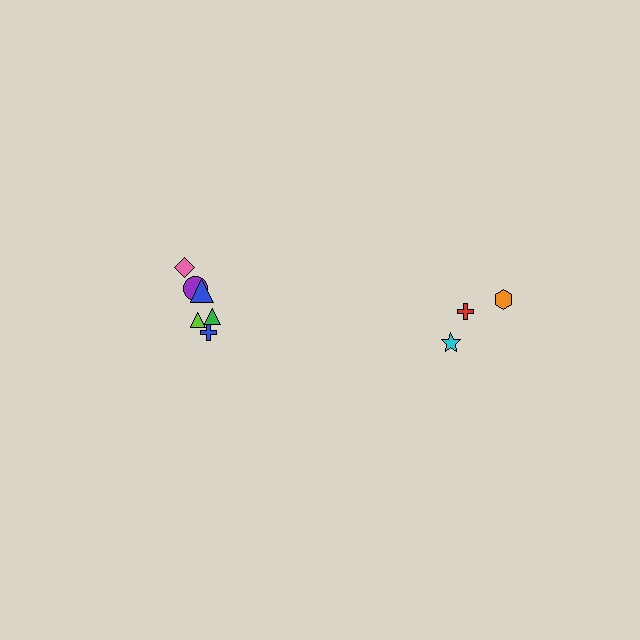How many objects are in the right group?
There are 3 objects.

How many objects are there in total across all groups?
There are 9 objects.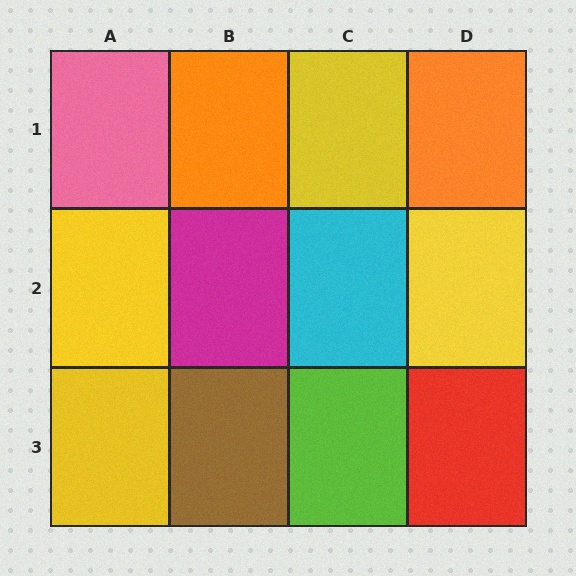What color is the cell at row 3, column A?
Yellow.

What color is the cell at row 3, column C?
Lime.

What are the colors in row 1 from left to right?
Pink, orange, yellow, orange.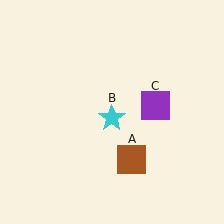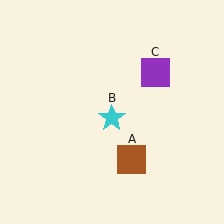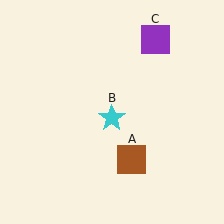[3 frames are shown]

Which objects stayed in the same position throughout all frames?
Brown square (object A) and cyan star (object B) remained stationary.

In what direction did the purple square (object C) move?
The purple square (object C) moved up.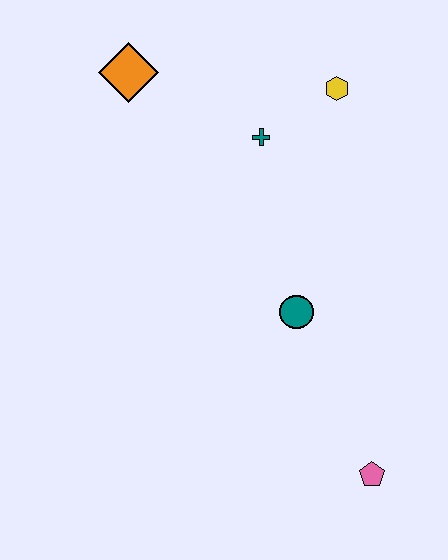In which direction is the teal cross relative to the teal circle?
The teal cross is above the teal circle.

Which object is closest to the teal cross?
The yellow hexagon is closest to the teal cross.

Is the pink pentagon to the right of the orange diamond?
Yes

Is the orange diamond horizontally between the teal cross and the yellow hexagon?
No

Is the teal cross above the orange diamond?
No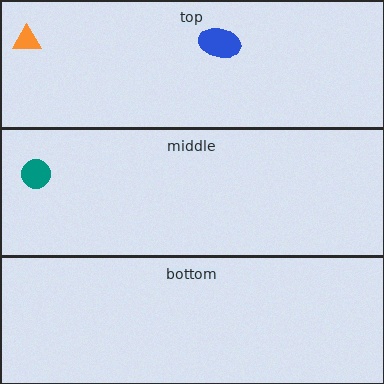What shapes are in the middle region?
The teal circle.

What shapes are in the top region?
The orange triangle, the blue ellipse.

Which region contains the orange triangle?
The top region.